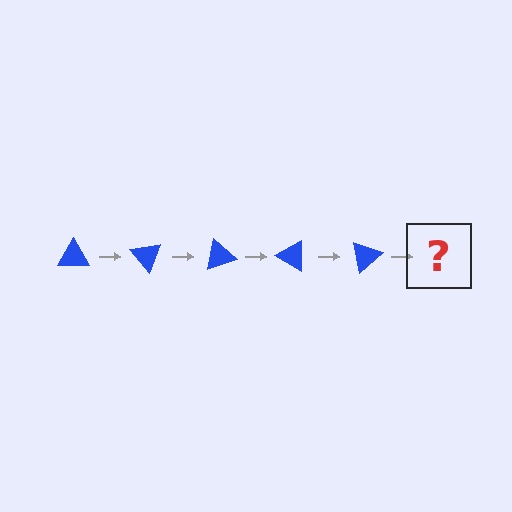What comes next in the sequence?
The next element should be a blue triangle rotated 250 degrees.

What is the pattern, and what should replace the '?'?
The pattern is that the triangle rotates 50 degrees each step. The '?' should be a blue triangle rotated 250 degrees.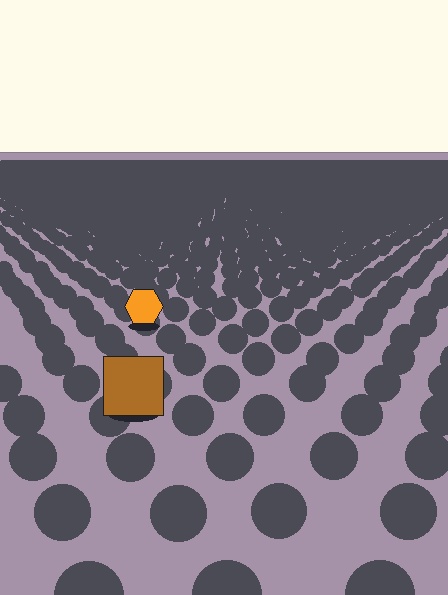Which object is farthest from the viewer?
The orange hexagon is farthest from the viewer. It appears smaller and the ground texture around it is denser.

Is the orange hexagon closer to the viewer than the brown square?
No. The brown square is closer — you can tell from the texture gradient: the ground texture is coarser near it.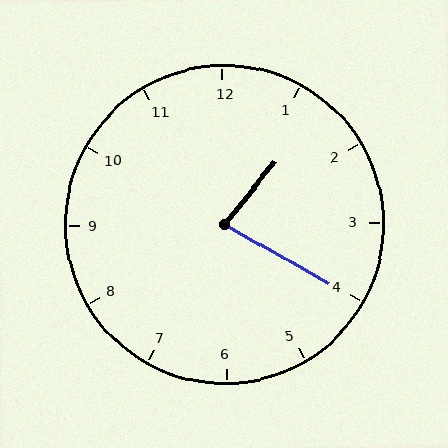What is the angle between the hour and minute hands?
Approximately 80 degrees.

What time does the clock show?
1:20.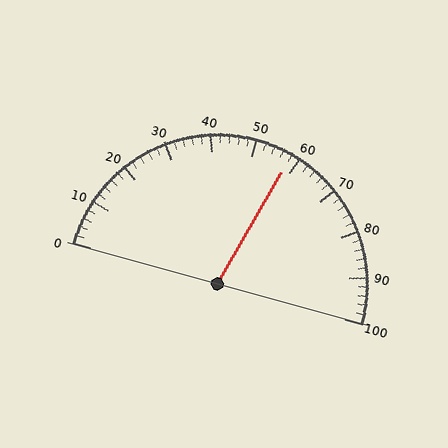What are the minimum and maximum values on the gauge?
The gauge ranges from 0 to 100.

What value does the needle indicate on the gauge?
The needle indicates approximately 58.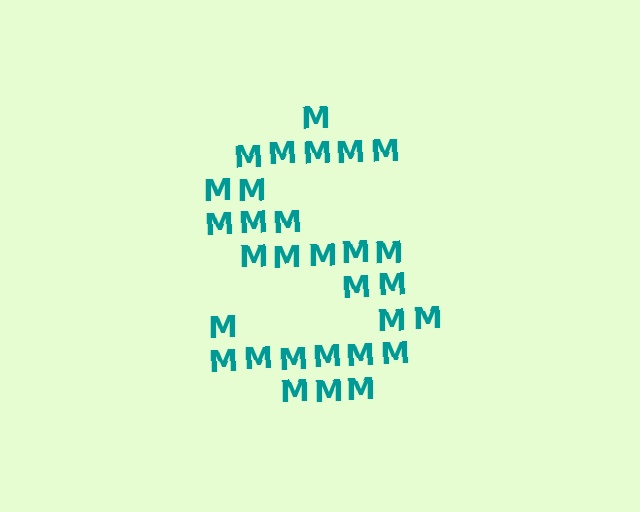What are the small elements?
The small elements are letter M's.